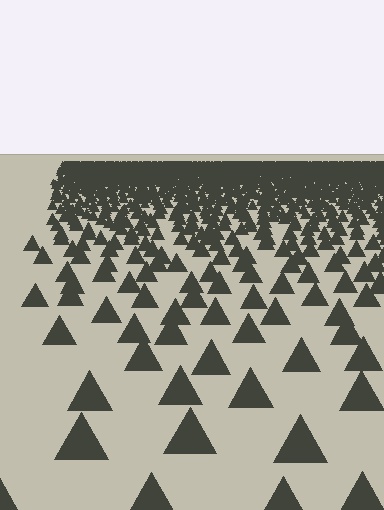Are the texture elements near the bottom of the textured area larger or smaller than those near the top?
Larger. Near the bottom, elements are closer to the viewer and appear at a bigger on-screen size.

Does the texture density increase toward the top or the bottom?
Density increases toward the top.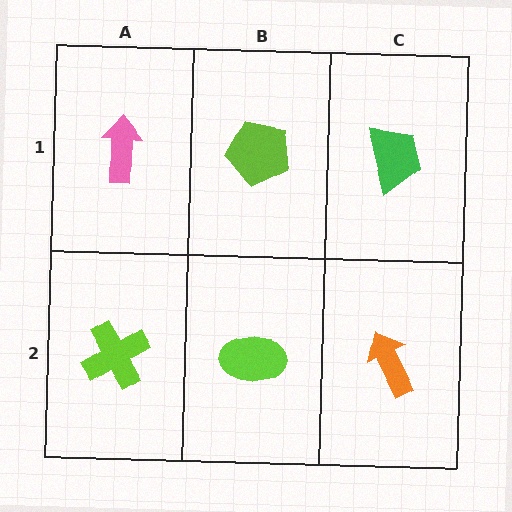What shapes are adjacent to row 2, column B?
A lime pentagon (row 1, column B), a lime cross (row 2, column A), an orange arrow (row 2, column C).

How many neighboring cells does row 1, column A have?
2.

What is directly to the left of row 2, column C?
A lime ellipse.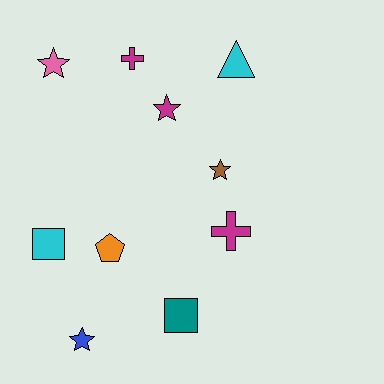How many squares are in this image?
There are 2 squares.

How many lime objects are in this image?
There are no lime objects.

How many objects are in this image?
There are 10 objects.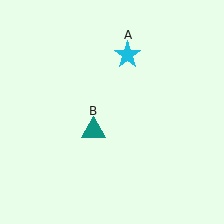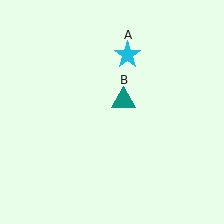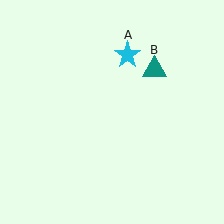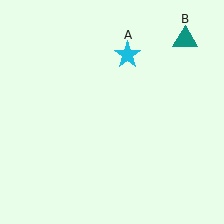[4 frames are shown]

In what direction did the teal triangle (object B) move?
The teal triangle (object B) moved up and to the right.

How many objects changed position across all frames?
1 object changed position: teal triangle (object B).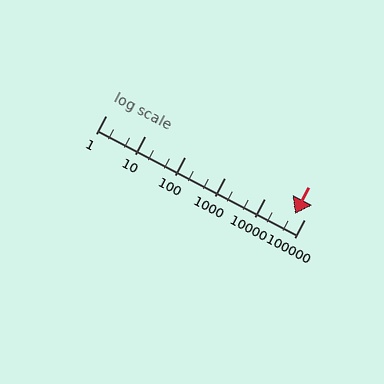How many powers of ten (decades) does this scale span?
The scale spans 5 decades, from 1 to 100000.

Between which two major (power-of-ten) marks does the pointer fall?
The pointer is between 10000 and 100000.